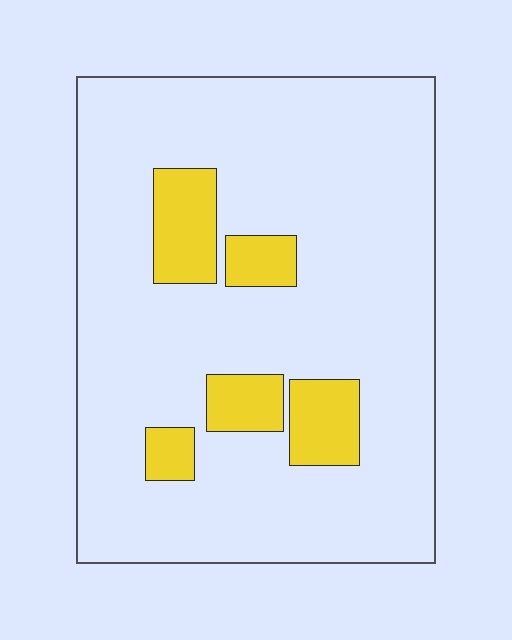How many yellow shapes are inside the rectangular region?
5.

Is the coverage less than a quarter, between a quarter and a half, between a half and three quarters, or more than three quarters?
Less than a quarter.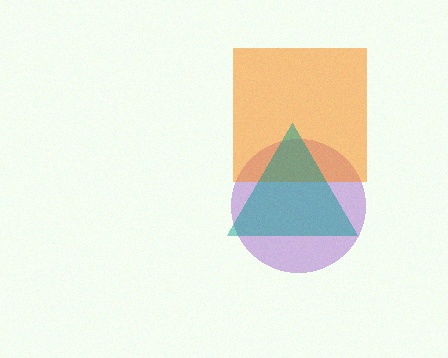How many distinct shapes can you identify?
There are 3 distinct shapes: a purple circle, an orange square, a teal triangle.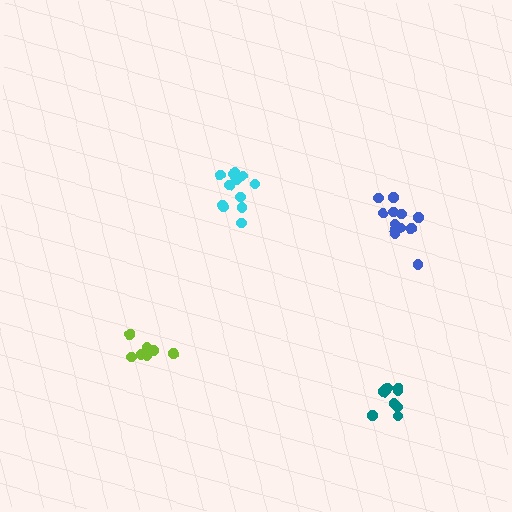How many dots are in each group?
Group 1: 7 dots, Group 2: 9 dots, Group 3: 12 dots, Group 4: 12 dots (40 total).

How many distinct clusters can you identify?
There are 4 distinct clusters.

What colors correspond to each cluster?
The clusters are colored: lime, teal, blue, cyan.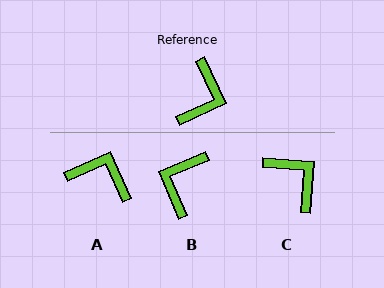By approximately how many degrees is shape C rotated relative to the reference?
Approximately 60 degrees counter-clockwise.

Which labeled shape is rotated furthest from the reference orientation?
B, about 177 degrees away.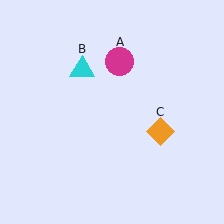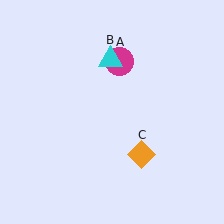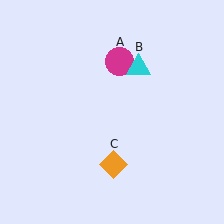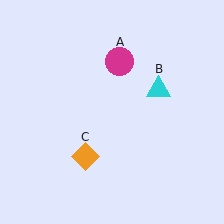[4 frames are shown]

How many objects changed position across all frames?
2 objects changed position: cyan triangle (object B), orange diamond (object C).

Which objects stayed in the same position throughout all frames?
Magenta circle (object A) remained stationary.